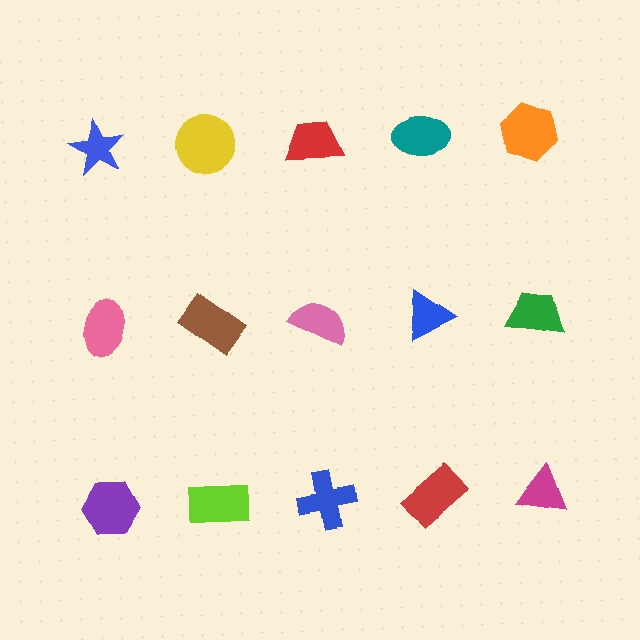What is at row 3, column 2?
A lime rectangle.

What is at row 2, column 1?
A pink ellipse.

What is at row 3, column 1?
A purple hexagon.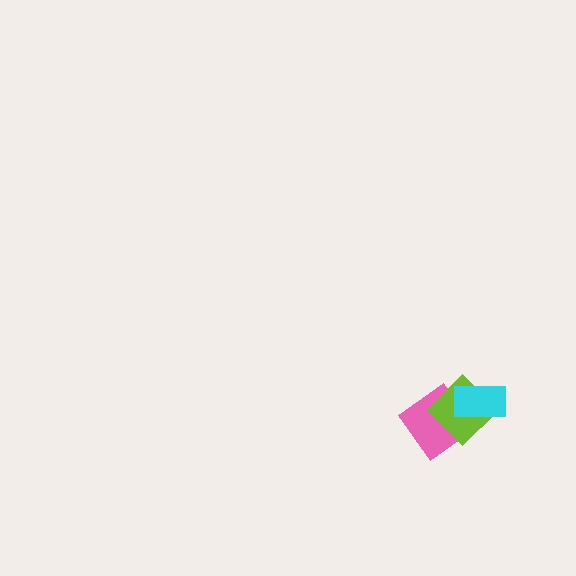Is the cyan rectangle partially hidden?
No, no other shape covers it.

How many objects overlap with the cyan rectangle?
2 objects overlap with the cyan rectangle.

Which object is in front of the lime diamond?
The cyan rectangle is in front of the lime diamond.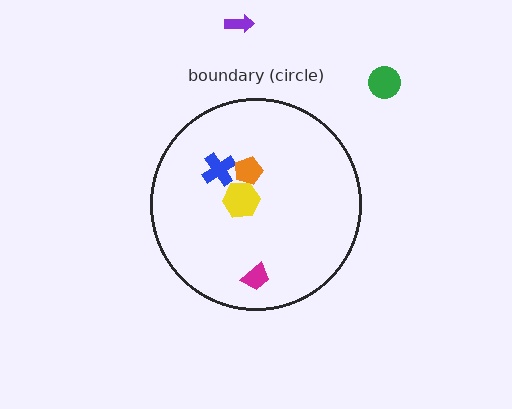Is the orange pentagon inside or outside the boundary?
Inside.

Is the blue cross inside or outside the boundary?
Inside.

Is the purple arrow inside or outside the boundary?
Outside.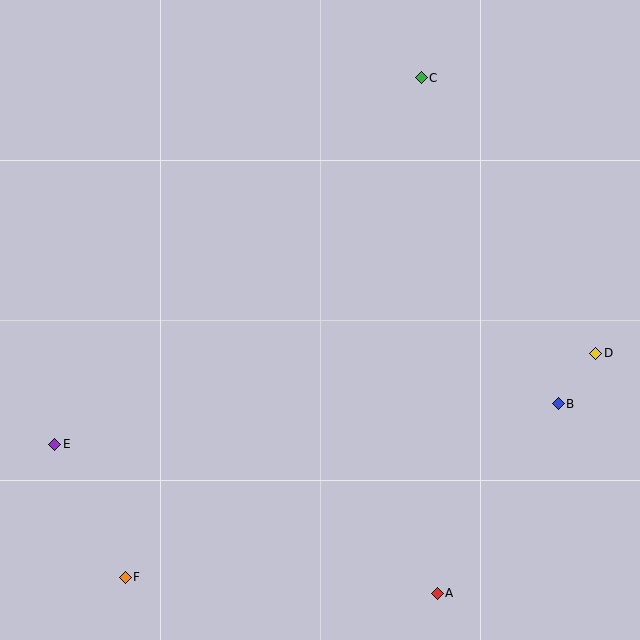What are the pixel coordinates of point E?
Point E is at (55, 444).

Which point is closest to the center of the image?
Point B at (558, 404) is closest to the center.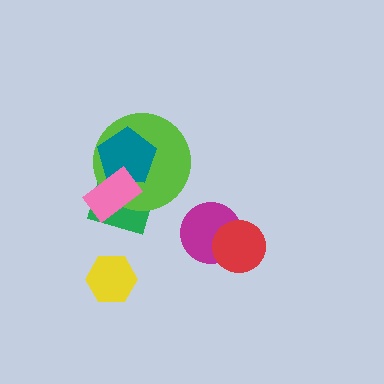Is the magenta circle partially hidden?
Yes, it is partially covered by another shape.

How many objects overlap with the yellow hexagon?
0 objects overlap with the yellow hexagon.